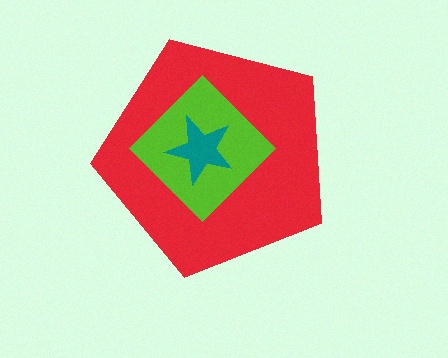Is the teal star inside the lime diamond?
Yes.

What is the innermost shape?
The teal star.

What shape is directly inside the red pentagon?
The lime diamond.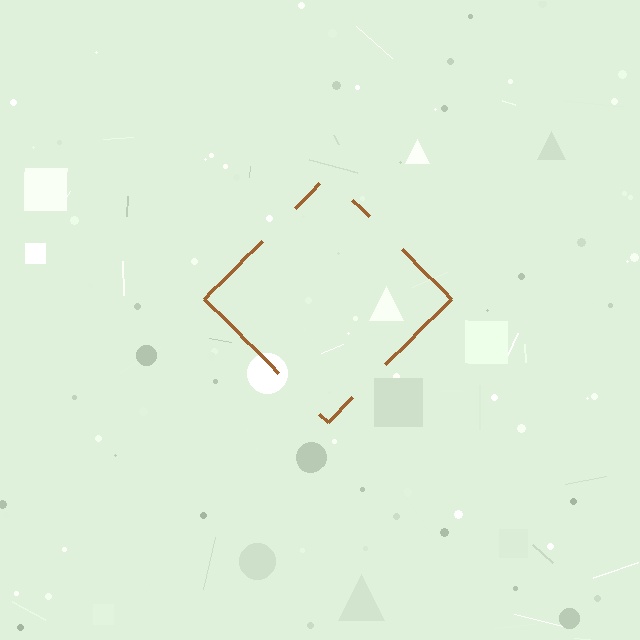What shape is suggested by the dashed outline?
The dashed outline suggests a diamond.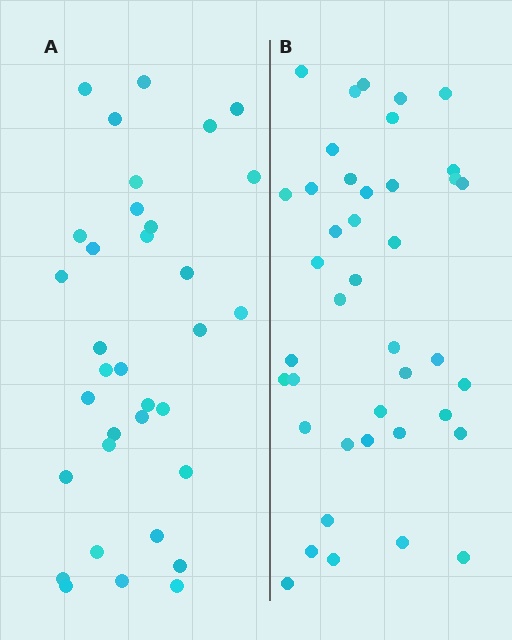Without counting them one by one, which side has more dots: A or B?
Region B (the right region) has more dots.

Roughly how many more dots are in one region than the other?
Region B has roughly 8 or so more dots than region A.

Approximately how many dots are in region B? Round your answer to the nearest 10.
About 40 dots. (The exact count is 41, which rounds to 40.)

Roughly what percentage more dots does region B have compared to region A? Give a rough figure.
About 20% more.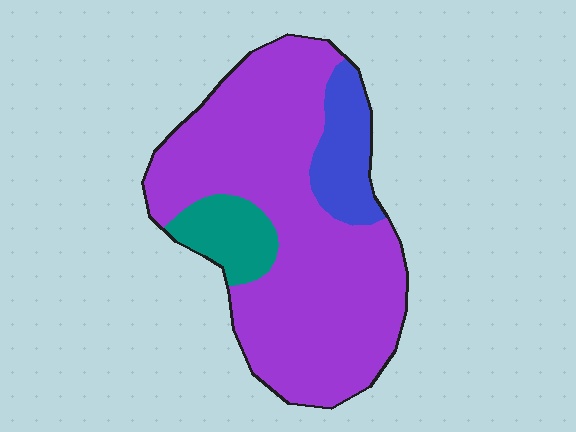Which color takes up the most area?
Purple, at roughly 75%.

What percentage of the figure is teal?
Teal takes up about one tenth (1/10) of the figure.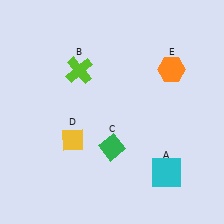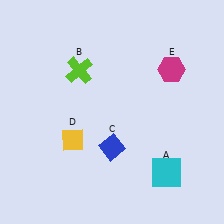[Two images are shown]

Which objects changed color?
C changed from green to blue. E changed from orange to magenta.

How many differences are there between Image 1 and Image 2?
There are 2 differences between the two images.